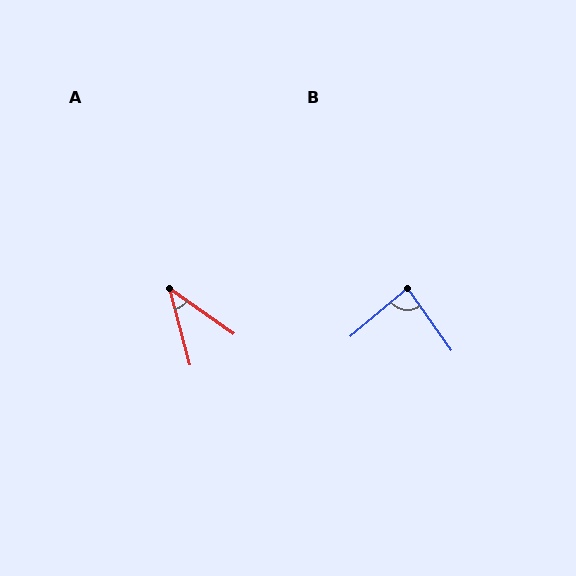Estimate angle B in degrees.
Approximately 85 degrees.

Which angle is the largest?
B, at approximately 85 degrees.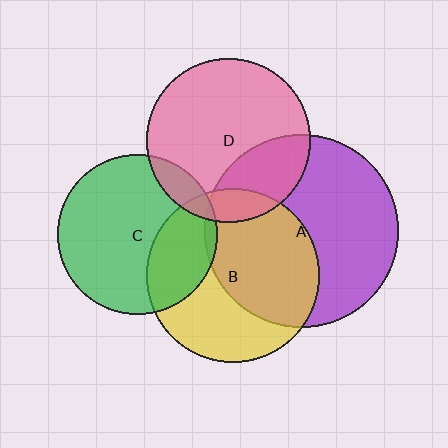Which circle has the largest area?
Circle A (purple).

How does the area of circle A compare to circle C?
Approximately 1.5 times.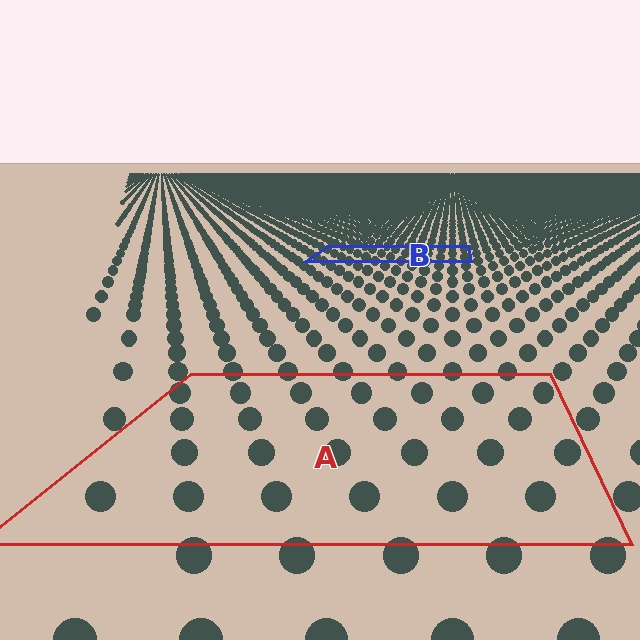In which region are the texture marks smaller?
The texture marks are smaller in region B, because it is farther away.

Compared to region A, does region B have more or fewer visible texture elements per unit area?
Region B has more texture elements per unit area — they are packed more densely because it is farther away.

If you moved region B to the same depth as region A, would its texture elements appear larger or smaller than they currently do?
They would appear larger. At a closer depth, the same texture elements are projected at a bigger on-screen size.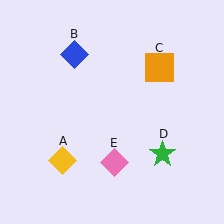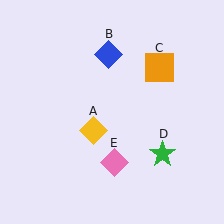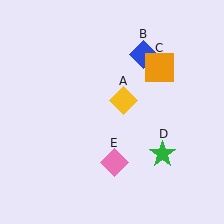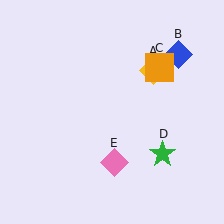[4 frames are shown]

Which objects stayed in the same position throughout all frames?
Orange square (object C) and green star (object D) and pink diamond (object E) remained stationary.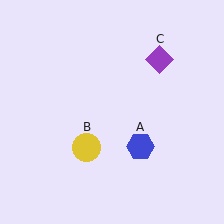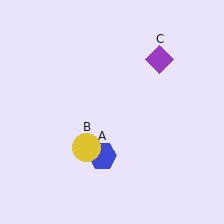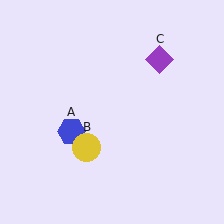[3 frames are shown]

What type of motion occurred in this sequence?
The blue hexagon (object A) rotated clockwise around the center of the scene.